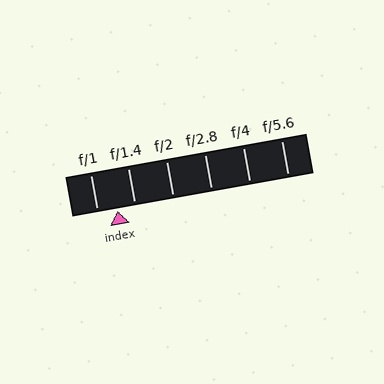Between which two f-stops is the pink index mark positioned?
The index mark is between f/1 and f/1.4.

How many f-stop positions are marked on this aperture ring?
There are 6 f-stop positions marked.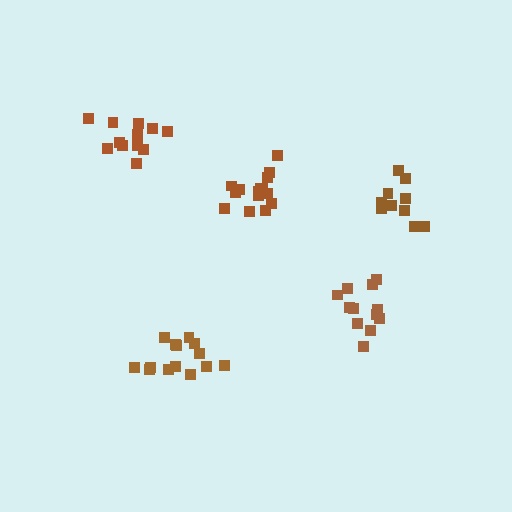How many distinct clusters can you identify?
There are 5 distinct clusters.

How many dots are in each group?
Group 1: 12 dots, Group 2: 15 dots, Group 3: 14 dots, Group 4: 12 dots, Group 5: 10 dots (63 total).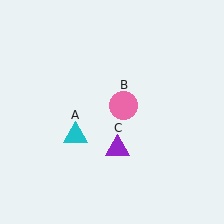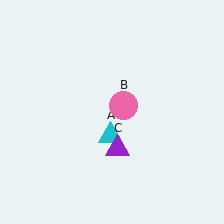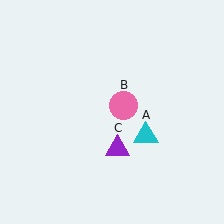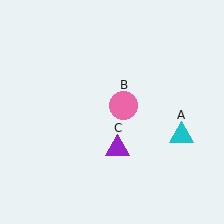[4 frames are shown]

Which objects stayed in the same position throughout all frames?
Pink circle (object B) and purple triangle (object C) remained stationary.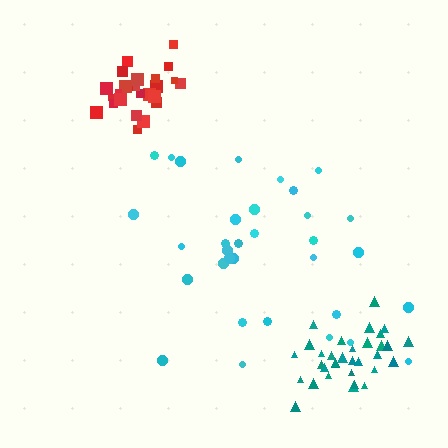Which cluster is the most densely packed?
Red.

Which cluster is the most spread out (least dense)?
Cyan.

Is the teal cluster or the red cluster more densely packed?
Red.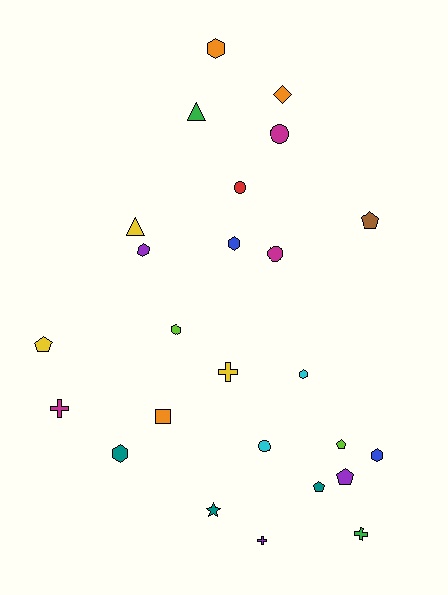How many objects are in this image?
There are 25 objects.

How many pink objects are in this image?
There are no pink objects.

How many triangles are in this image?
There are 2 triangles.